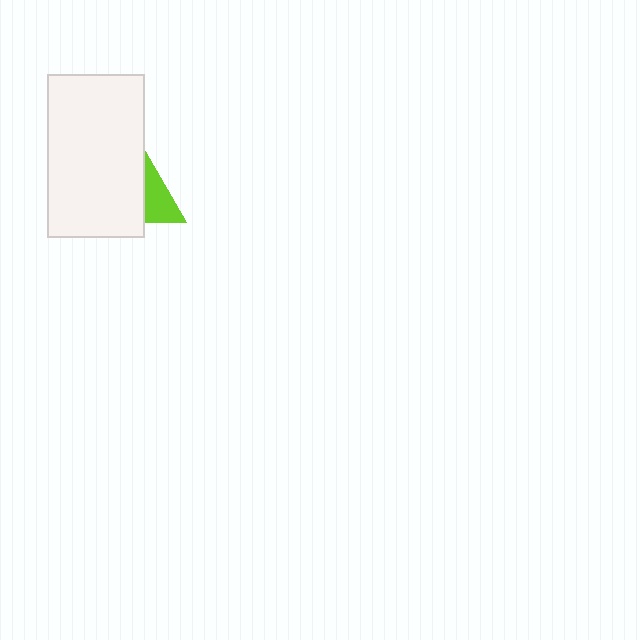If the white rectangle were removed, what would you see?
You would see the complete lime triangle.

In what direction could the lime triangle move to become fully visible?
The lime triangle could move right. That would shift it out from behind the white rectangle entirely.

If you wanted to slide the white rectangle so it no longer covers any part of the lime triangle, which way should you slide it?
Slide it left — that is the most direct way to separate the two shapes.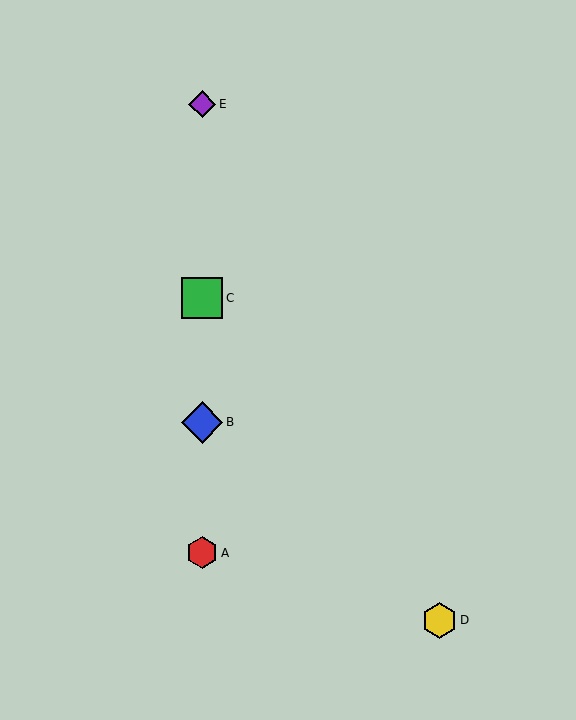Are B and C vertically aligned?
Yes, both are at x≈202.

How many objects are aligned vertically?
4 objects (A, B, C, E) are aligned vertically.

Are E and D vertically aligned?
No, E is at x≈202 and D is at x≈439.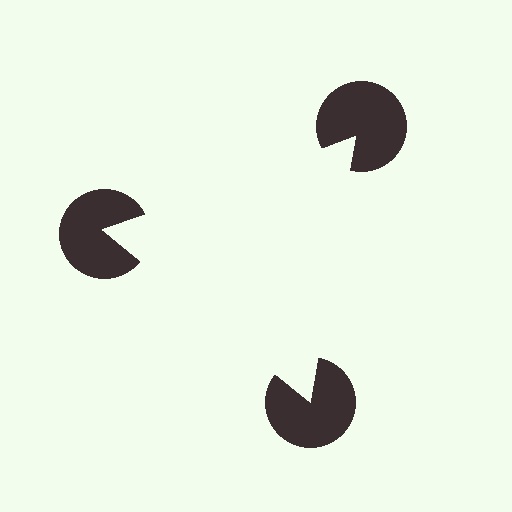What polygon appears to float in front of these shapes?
An illusory triangle — its edges are inferred from the aligned wedge cuts in the pac-man discs, not physically drawn.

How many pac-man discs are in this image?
There are 3 — one at each vertex of the illusory triangle.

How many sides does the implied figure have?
3 sides.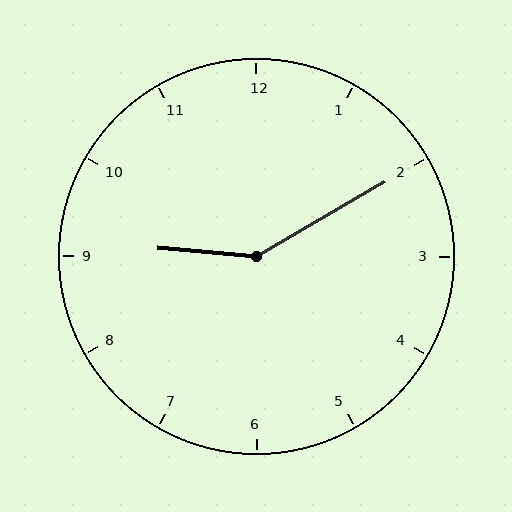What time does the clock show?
9:10.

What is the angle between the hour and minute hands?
Approximately 145 degrees.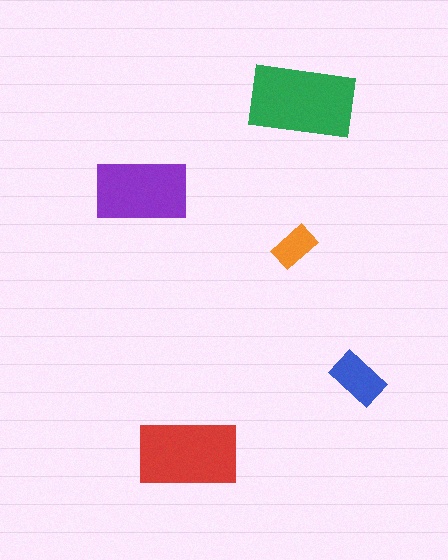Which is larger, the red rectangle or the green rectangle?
The green one.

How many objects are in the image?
There are 5 objects in the image.